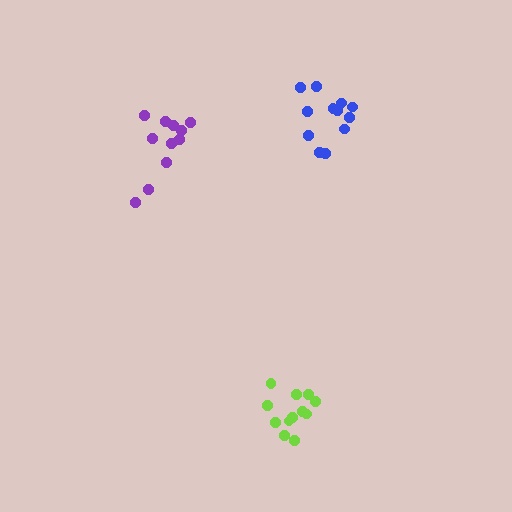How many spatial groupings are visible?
There are 3 spatial groupings.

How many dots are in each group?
Group 1: 12 dots, Group 2: 12 dots, Group 3: 11 dots (35 total).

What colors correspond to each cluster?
The clusters are colored: lime, blue, purple.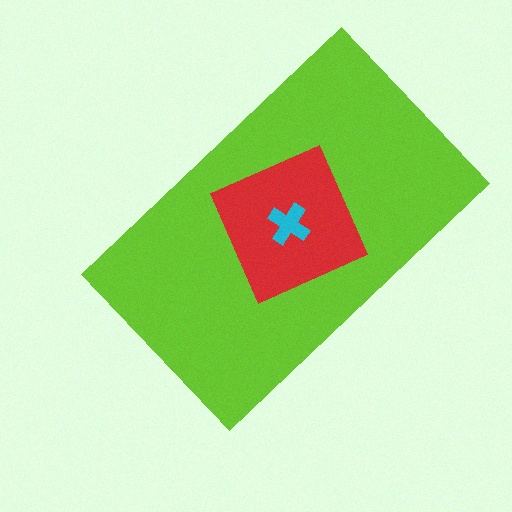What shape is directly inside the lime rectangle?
The red diamond.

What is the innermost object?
The cyan cross.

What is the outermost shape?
The lime rectangle.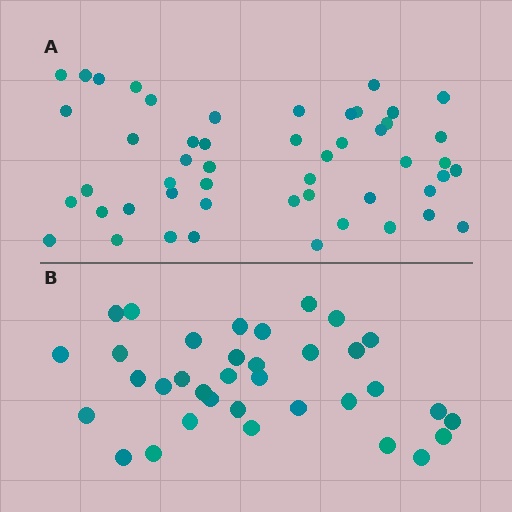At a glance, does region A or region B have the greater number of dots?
Region A (the top region) has more dots.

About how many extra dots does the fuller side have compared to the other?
Region A has approximately 15 more dots than region B.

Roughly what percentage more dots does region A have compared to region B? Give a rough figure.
About 45% more.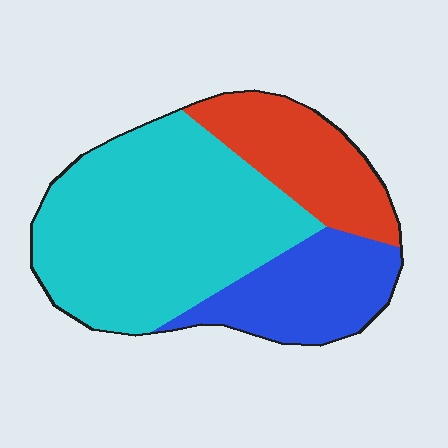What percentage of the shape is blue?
Blue covers 22% of the shape.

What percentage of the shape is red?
Red takes up about one fifth (1/5) of the shape.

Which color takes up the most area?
Cyan, at roughly 55%.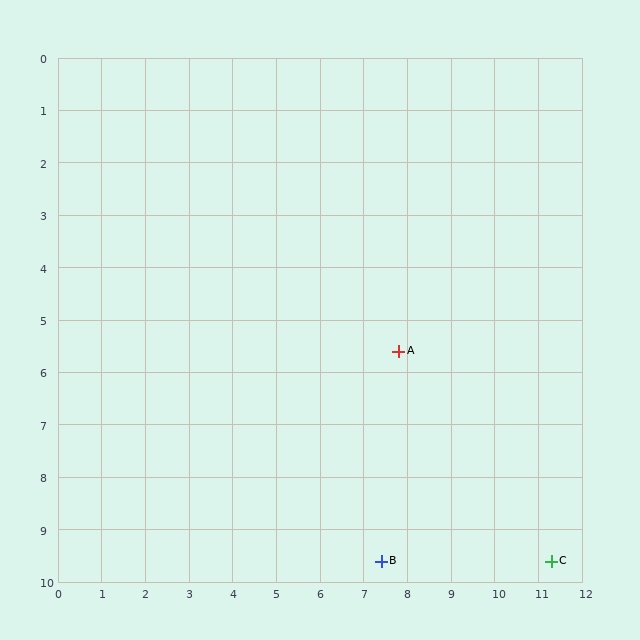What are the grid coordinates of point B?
Point B is at approximately (7.4, 9.6).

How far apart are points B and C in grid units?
Points B and C are about 3.9 grid units apart.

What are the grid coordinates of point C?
Point C is at approximately (11.3, 9.6).